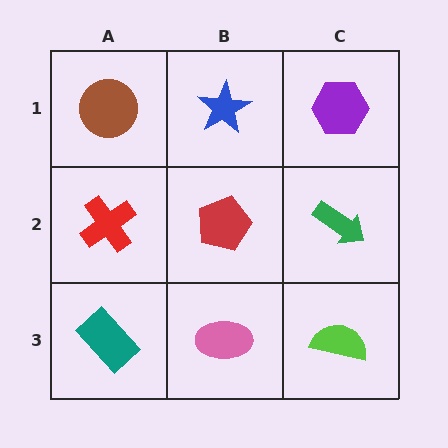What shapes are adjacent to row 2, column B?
A blue star (row 1, column B), a pink ellipse (row 3, column B), a red cross (row 2, column A), a green arrow (row 2, column C).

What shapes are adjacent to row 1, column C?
A green arrow (row 2, column C), a blue star (row 1, column B).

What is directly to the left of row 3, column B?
A teal rectangle.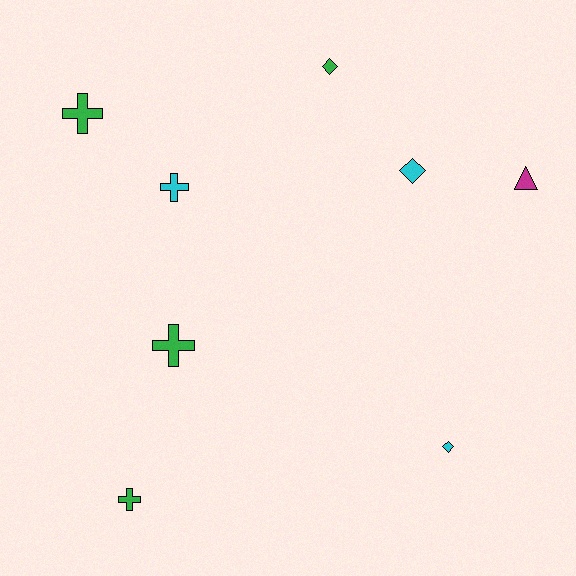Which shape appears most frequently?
Cross, with 4 objects.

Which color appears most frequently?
Green, with 4 objects.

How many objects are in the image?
There are 8 objects.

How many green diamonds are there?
There is 1 green diamond.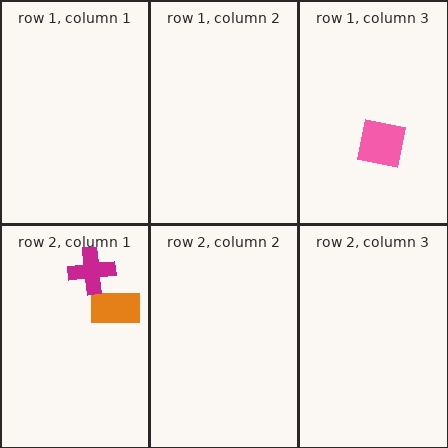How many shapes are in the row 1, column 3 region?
1.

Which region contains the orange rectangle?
The row 2, column 1 region.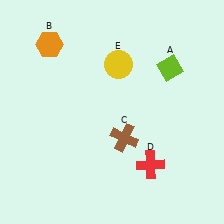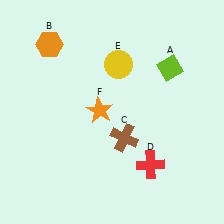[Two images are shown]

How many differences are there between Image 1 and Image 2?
There is 1 difference between the two images.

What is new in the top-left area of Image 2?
An orange star (F) was added in the top-left area of Image 2.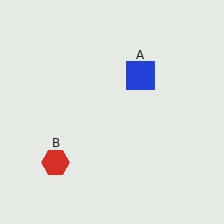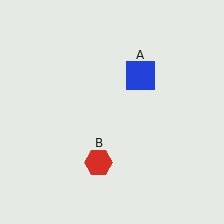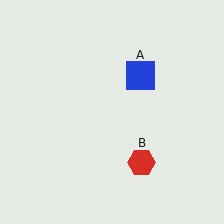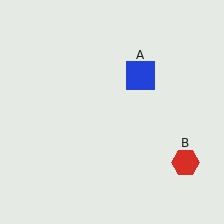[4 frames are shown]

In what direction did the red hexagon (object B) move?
The red hexagon (object B) moved right.